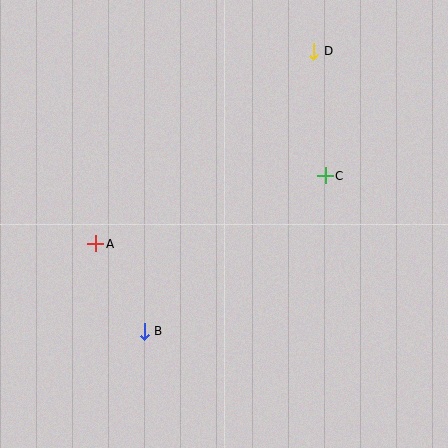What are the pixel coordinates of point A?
Point A is at (96, 244).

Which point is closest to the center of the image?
Point C at (325, 176) is closest to the center.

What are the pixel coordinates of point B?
Point B is at (144, 331).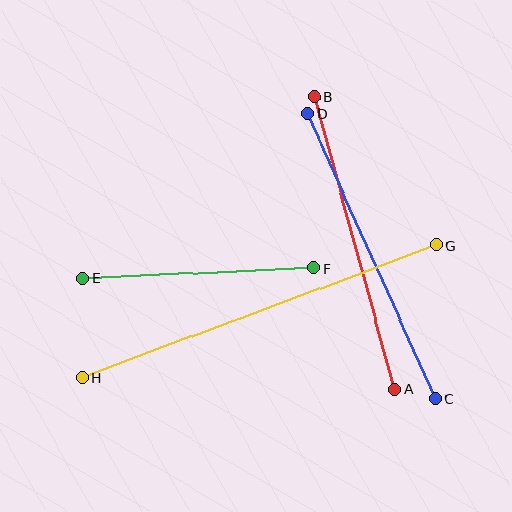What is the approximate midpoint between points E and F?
The midpoint is at approximately (198, 273) pixels.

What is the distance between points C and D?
The distance is approximately 312 pixels.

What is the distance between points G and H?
The distance is approximately 378 pixels.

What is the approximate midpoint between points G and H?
The midpoint is at approximately (259, 311) pixels.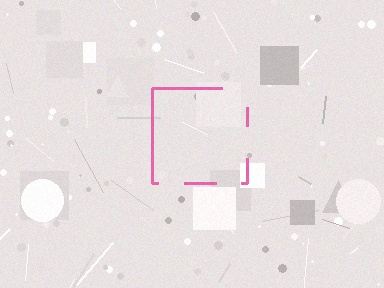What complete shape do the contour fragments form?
The contour fragments form a square.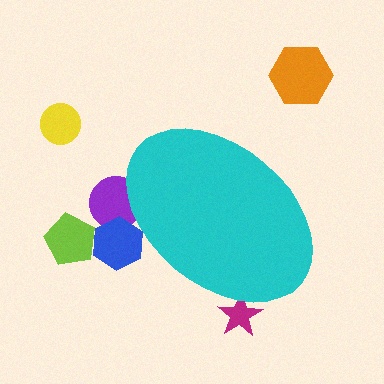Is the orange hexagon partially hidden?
No, the orange hexagon is fully visible.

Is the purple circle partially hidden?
Yes, the purple circle is partially hidden behind the cyan ellipse.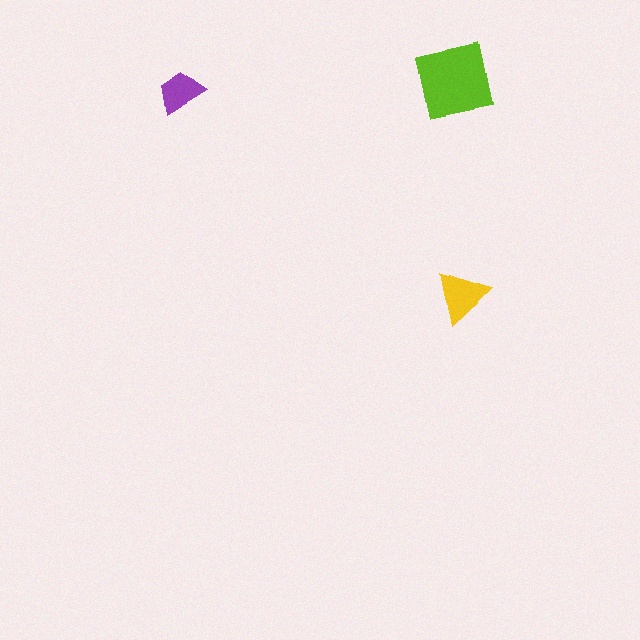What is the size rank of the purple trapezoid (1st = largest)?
3rd.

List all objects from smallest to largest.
The purple trapezoid, the yellow triangle, the lime square.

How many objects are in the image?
There are 3 objects in the image.